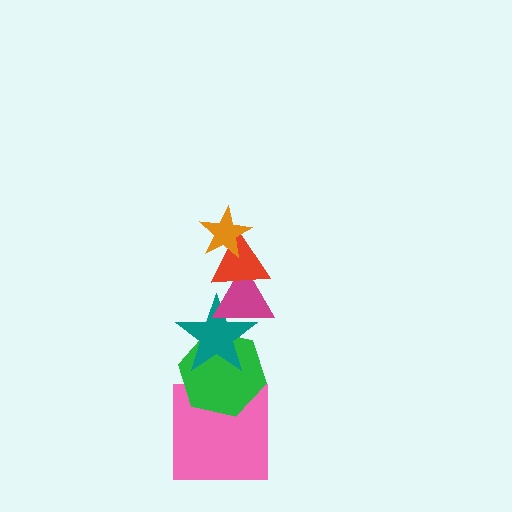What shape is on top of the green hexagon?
The teal star is on top of the green hexagon.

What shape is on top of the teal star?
The magenta triangle is on top of the teal star.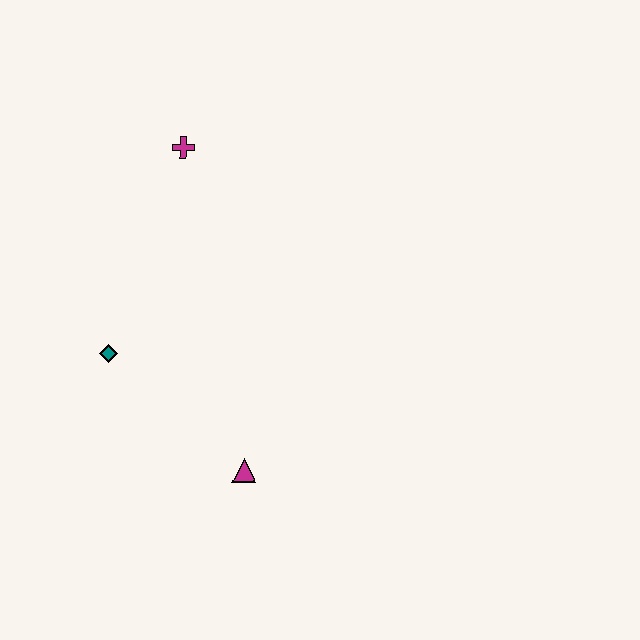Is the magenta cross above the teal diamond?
Yes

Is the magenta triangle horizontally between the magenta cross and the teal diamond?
No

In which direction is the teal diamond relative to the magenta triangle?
The teal diamond is to the left of the magenta triangle.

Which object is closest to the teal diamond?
The magenta triangle is closest to the teal diamond.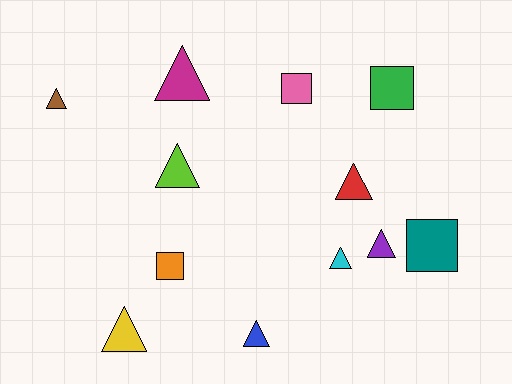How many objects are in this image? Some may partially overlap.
There are 12 objects.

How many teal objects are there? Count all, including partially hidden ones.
There is 1 teal object.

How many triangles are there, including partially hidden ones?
There are 8 triangles.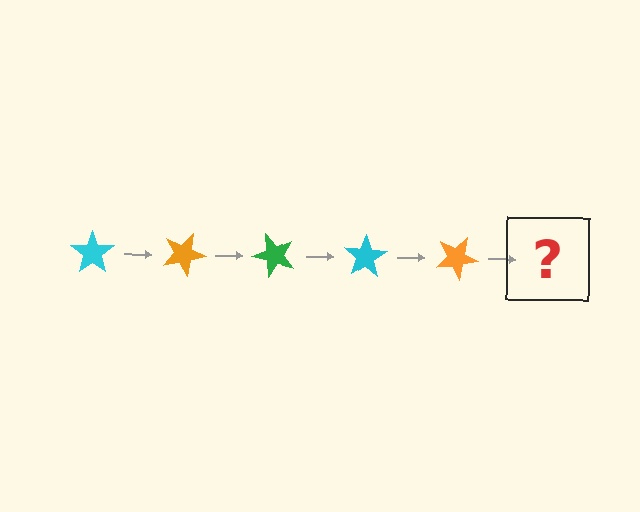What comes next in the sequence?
The next element should be a green star, rotated 125 degrees from the start.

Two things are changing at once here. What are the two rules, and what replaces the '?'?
The two rules are that it rotates 25 degrees each step and the color cycles through cyan, orange, and green. The '?' should be a green star, rotated 125 degrees from the start.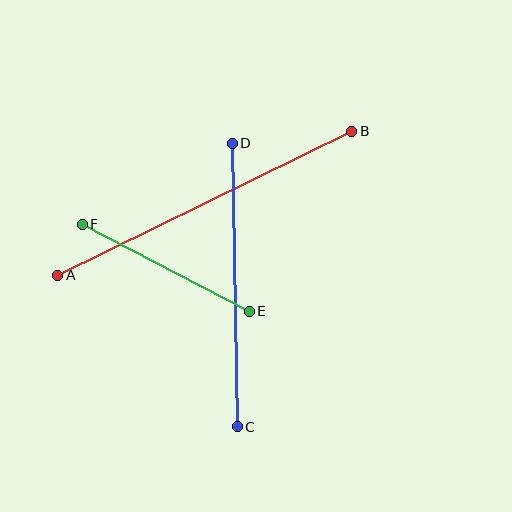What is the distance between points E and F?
The distance is approximately 188 pixels.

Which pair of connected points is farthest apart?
Points A and B are farthest apart.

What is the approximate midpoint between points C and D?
The midpoint is at approximately (235, 285) pixels.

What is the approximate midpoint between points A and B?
The midpoint is at approximately (205, 203) pixels.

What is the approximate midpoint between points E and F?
The midpoint is at approximately (166, 268) pixels.